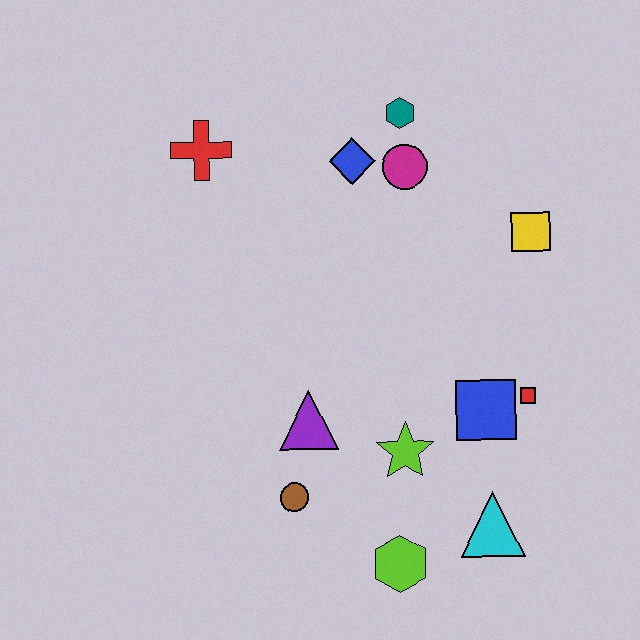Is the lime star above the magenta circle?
No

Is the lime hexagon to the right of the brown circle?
Yes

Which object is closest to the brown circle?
The purple triangle is closest to the brown circle.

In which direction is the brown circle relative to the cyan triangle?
The brown circle is to the left of the cyan triangle.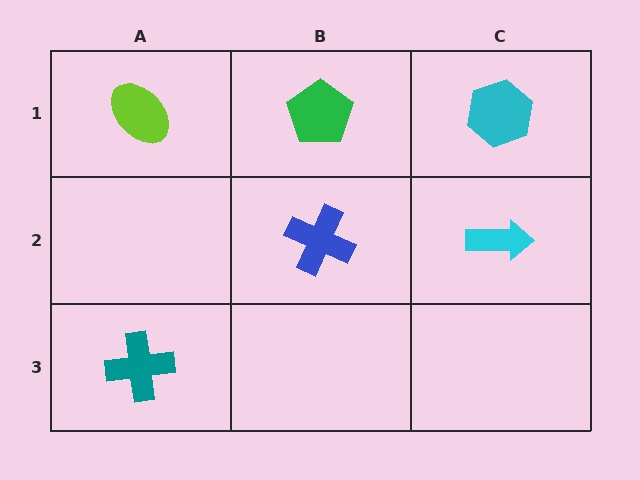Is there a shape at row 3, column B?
No, that cell is empty.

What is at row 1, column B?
A green pentagon.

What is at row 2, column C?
A cyan arrow.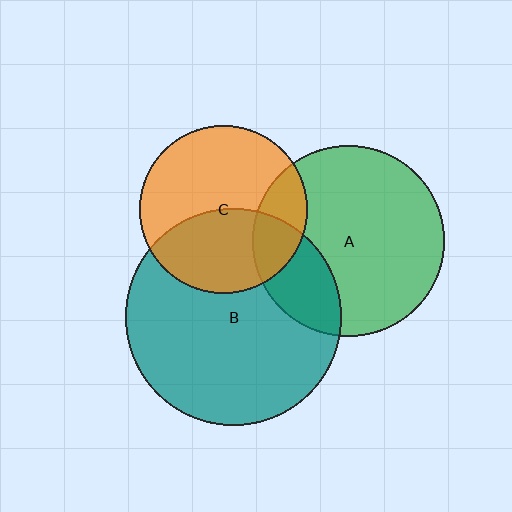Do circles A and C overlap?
Yes.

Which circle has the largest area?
Circle B (teal).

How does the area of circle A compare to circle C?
Approximately 1.3 times.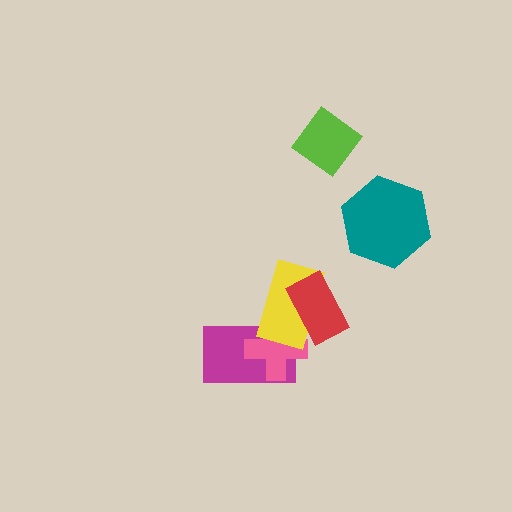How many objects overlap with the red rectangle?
1 object overlaps with the red rectangle.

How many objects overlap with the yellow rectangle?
3 objects overlap with the yellow rectangle.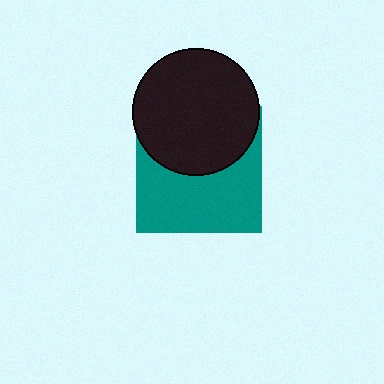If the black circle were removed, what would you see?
You would see the complete teal square.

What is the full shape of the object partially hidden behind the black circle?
The partially hidden object is a teal square.